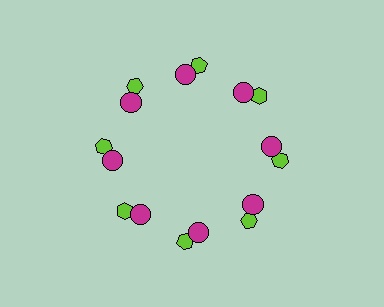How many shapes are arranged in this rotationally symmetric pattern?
There are 16 shapes, arranged in 8 groups of 2.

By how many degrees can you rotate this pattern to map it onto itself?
The pattern maps onto itself every 45 degrees of rotation.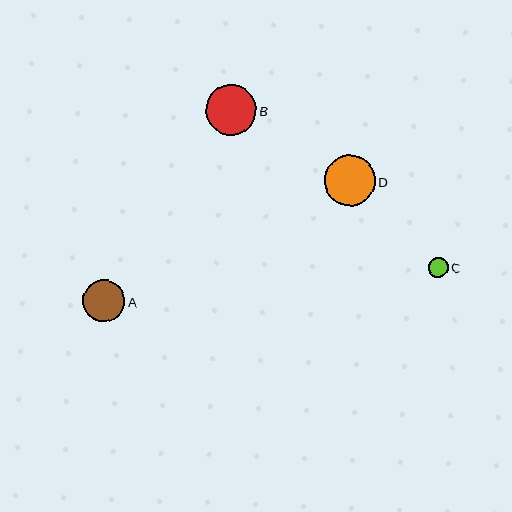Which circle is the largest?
Circle D is the largest with a size of approximately 51 pixels.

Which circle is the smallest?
Circle C is the smallest with a size of approximately 20 pixels.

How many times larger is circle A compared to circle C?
Circle A is approximately 2.1 times the size of circle C.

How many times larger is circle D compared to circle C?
Circle D is approximately 2.5 times the size of circle C.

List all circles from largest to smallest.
From largest to smallest: D, B, A, C.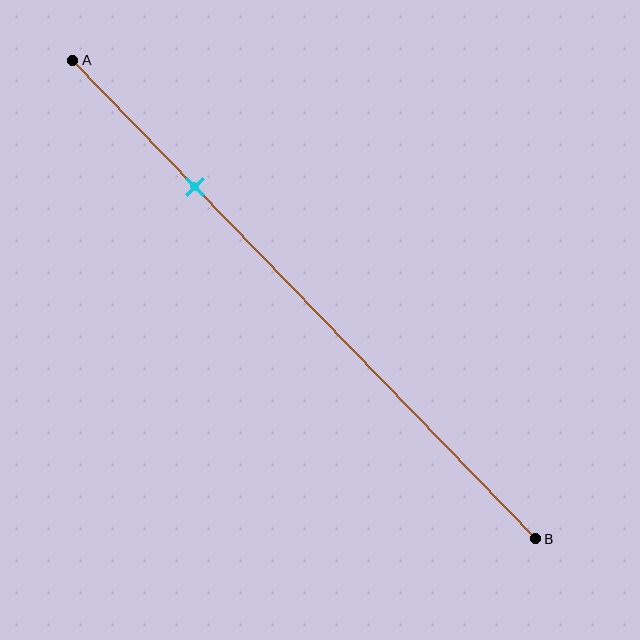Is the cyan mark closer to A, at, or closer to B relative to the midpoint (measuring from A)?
The cyan mark is closer to point A than the midpoint of segment AB.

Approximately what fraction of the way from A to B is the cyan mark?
The cyan mark is approximately 25% of the way from A to B.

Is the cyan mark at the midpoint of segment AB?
No, the mark is at about 25% from A, not at the 50% midpoint.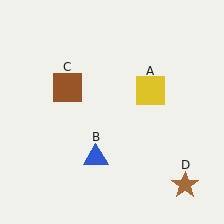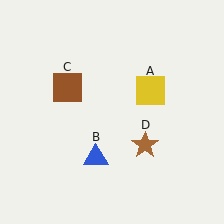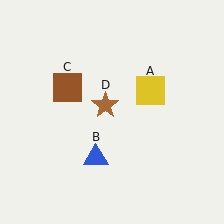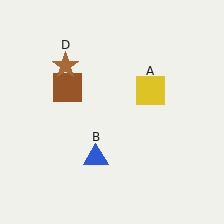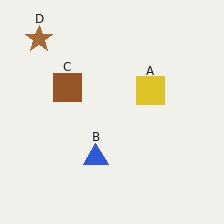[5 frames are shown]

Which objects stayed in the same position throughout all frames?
Yellow square (object A) and blue triangle (object B) and brown square (object C) remained stationary.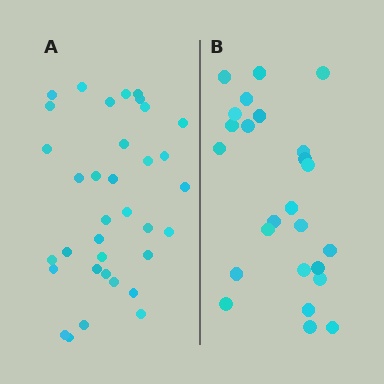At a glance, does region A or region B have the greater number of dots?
Region A (the left region) has more dots.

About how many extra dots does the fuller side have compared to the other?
Region A has roughly 10 or so more dots than region B.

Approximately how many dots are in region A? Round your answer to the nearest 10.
About 40 dots. (The exact count is 35, which rounds to 40.)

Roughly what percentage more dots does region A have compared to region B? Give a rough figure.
About 40% more.